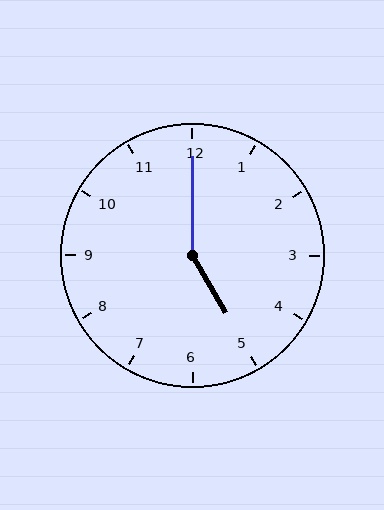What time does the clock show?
5:00.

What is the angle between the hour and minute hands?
Approximately 150 degrees.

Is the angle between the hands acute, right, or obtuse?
It is obtuse.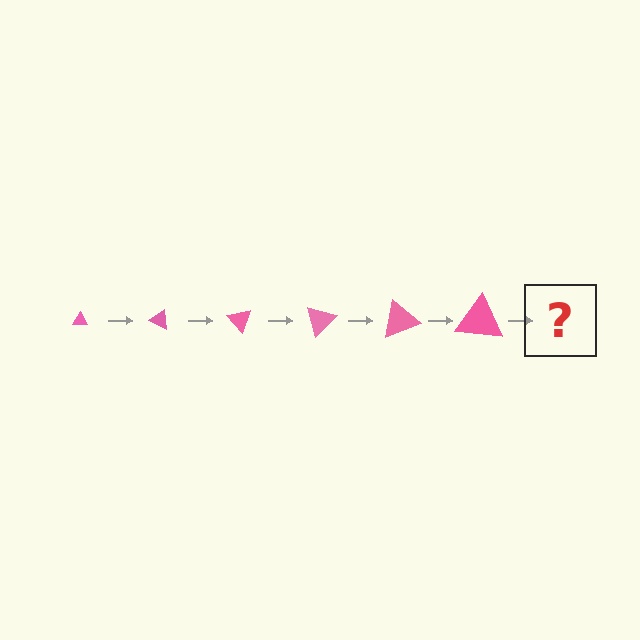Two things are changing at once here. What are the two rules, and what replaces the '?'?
The two rules are that the triangle grows larger each step and it rotates 25 degrees each step. The '?' should be a triangle, larger than the previous one and rotated 150 degrees from the start.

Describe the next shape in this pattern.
It should be a triangle, larger than the previous one and rotated 150 degrees from the start.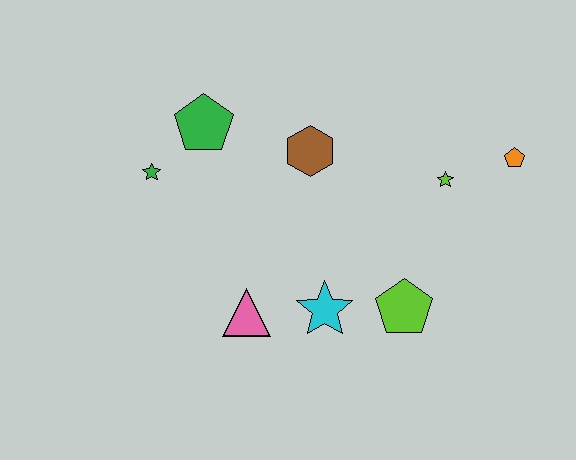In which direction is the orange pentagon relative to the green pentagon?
The orange pentagon is to the right of the green pentagon.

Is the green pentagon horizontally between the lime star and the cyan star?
No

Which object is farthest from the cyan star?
The orange pentagon is farthest from the cyan star.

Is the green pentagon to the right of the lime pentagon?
No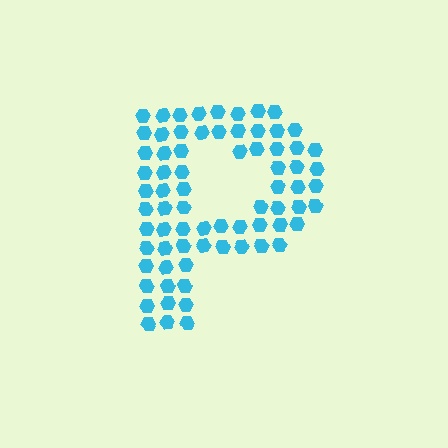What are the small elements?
The small elements are hexagons.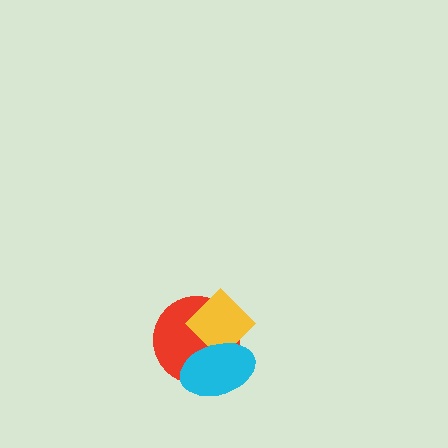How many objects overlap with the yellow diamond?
2 objects overlap with the yellow diamond.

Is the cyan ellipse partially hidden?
No, no other shape covers it.